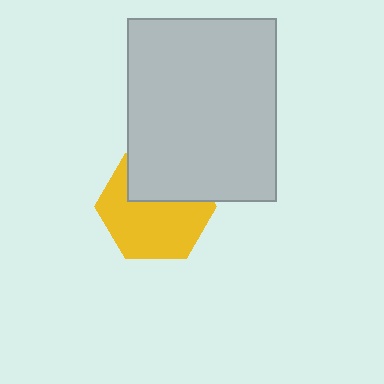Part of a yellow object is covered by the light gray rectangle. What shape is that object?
It is a hexagon.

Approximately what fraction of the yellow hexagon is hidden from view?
Roughly 36% of the yellow hexagon is hidden behind the light gray rectangle.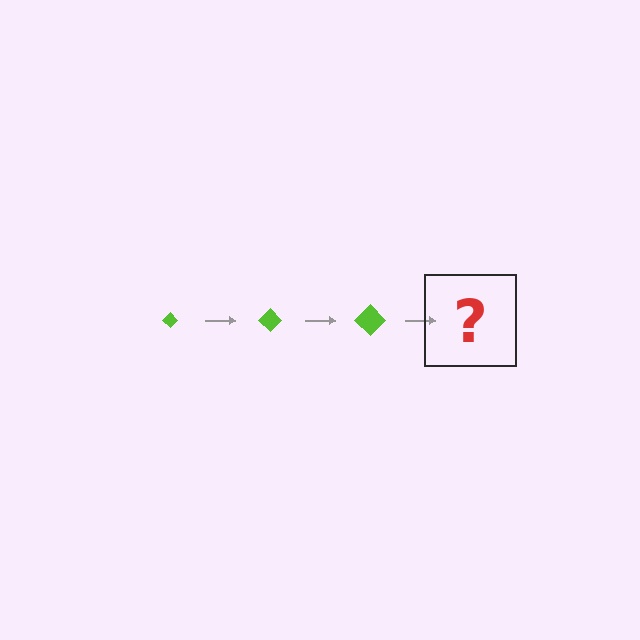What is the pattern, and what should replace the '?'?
The pattern is that the diamond gets progressively larger each step. The '?' should be a lime diamond, larger than the previous one.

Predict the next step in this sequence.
The next step is a lime diamond, larger than the previous one.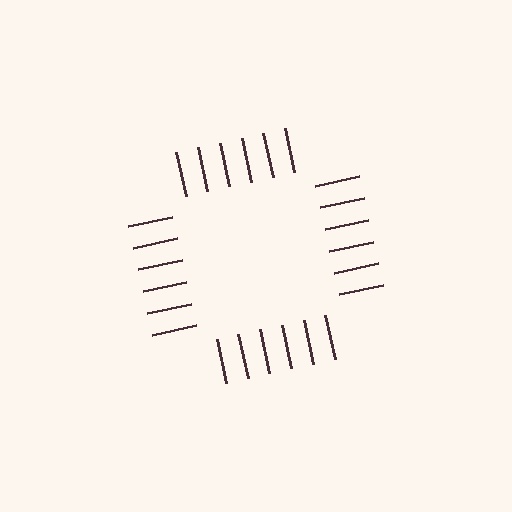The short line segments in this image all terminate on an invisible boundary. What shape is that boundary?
An illusory square — the line segments terminate on its edges but no continuous stroke is drawn.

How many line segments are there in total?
24 — 6 along each of the 4 edges.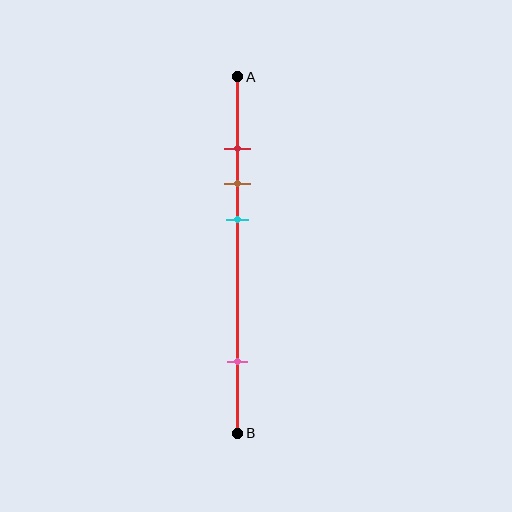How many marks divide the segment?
There are 4 marks dividing the segment.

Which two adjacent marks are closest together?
The red and brown marks are the closest adjacent pair.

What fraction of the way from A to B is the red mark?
The red mark is approximately 20% (0.2) of the way from A to B.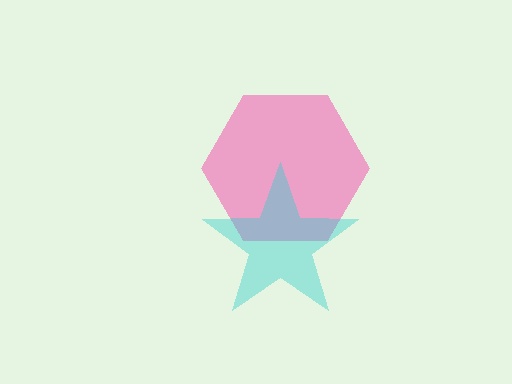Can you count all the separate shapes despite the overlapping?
Yes, there are 2 separate shapes.